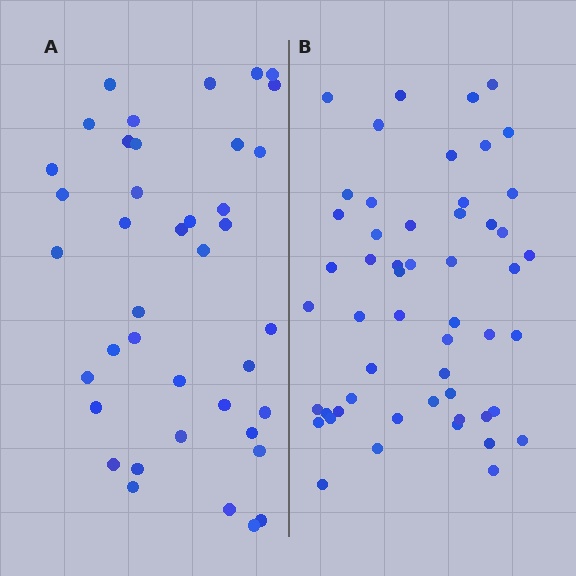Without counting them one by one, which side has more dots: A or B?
Region B (the right region) has more dots.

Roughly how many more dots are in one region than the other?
Region B has approximately 15 more dots than region A.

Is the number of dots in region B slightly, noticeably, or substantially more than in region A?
Region B has noticeably more, but not dramatically so. The ratio is roughly 1.3 to 1.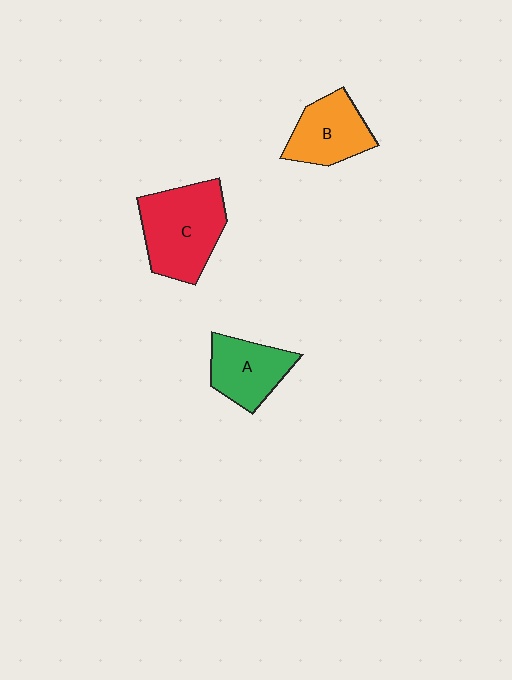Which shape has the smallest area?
Shape A (green).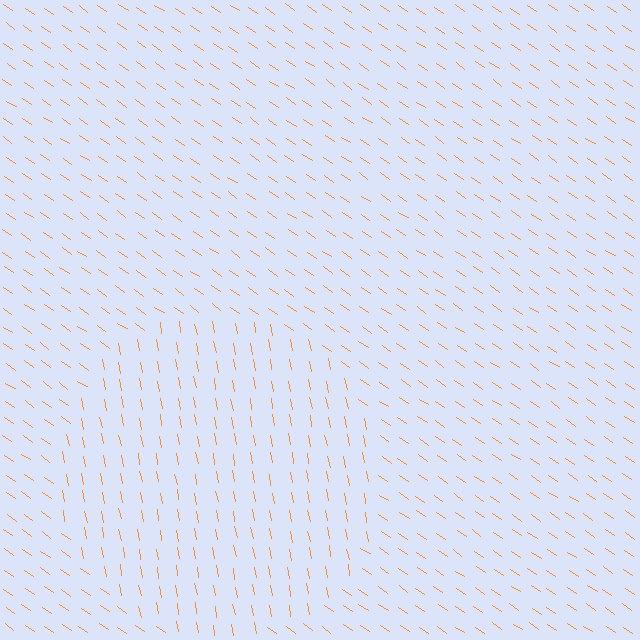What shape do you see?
I see a circle.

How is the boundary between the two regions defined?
The boundary is defined purely by a change in line orientation (approximately 45 degrees difference). All lines are the same color and thickness.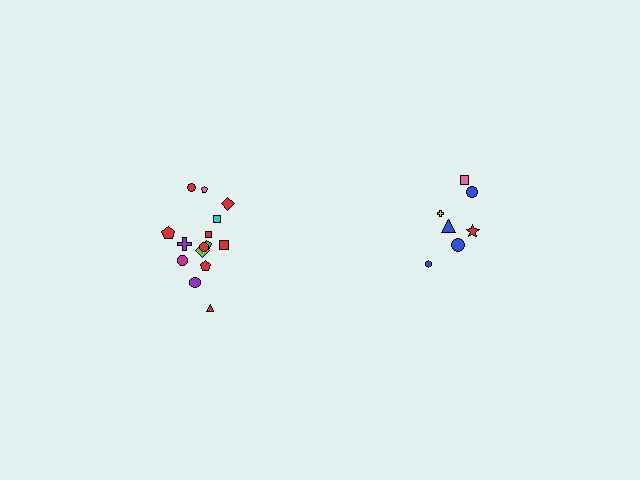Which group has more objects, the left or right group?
The left group.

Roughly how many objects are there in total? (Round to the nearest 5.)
Roughly 20 objects in total.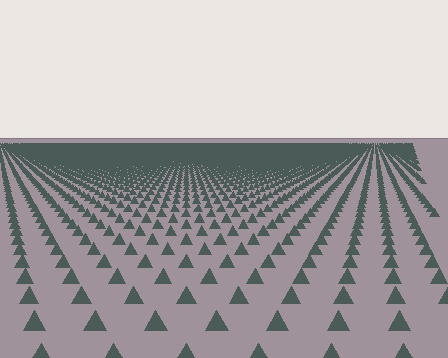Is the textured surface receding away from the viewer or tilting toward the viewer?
The surface is receding away from the viewer. Texture elements get smaller and denser toward the top.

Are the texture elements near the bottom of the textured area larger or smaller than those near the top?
Larger. Near the bottom, elements are closer to the viewer and appear at a bigger on-screen size.